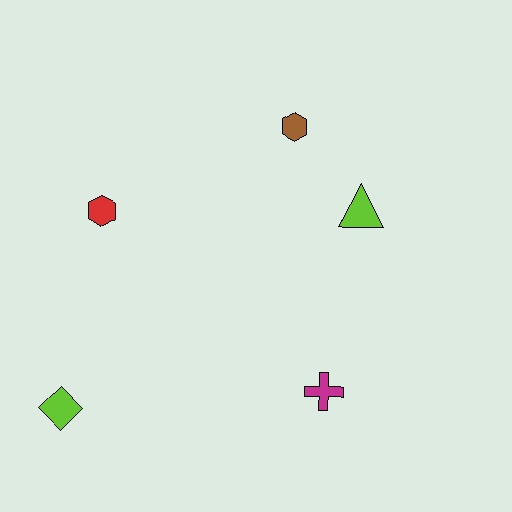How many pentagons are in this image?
There are no pentagons.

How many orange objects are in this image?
There are no orange objects.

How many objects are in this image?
There are 5 objects.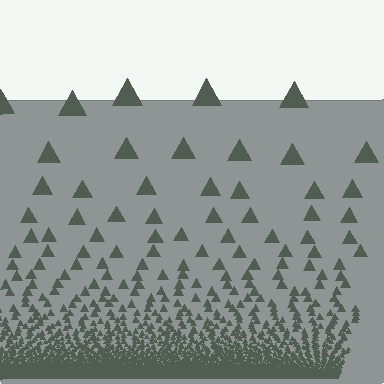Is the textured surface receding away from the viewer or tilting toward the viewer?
The surface appears to tilt toward the viewer. Texture elements get larger and sparser toward the top.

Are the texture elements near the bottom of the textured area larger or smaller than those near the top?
Smaller. The gradient is inverted — elements near the bottom are smaller and denser.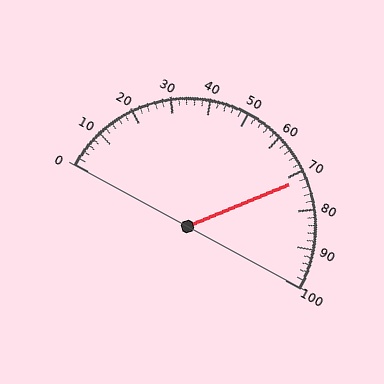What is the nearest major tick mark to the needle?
The nearest major tick mark is 70.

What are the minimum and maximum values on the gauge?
The gauge ranges from 0 to 100.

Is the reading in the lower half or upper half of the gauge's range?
The reading is in the upper half of the range (0 to 100).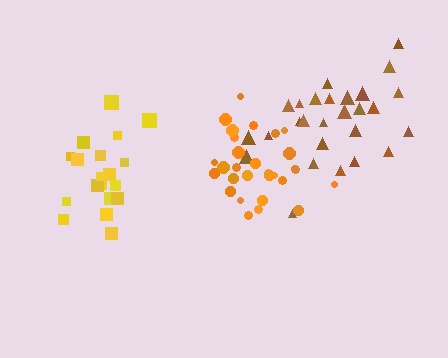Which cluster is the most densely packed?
Orange.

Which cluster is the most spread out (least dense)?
Brown.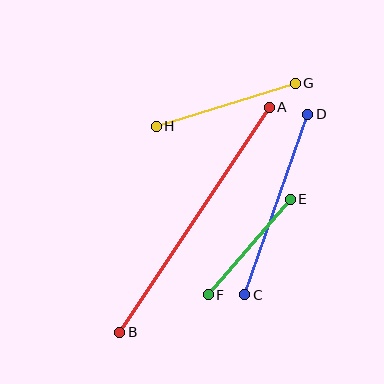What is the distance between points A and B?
The distance is approximately 270 pixels.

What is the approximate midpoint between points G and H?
The midpoint is at approximately (226, 105) pixels.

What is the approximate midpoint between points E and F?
The midpoint is at approximately (249, 247) pixels.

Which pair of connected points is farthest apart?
Points A and B are farthest apart.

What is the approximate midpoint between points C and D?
The midpoint is at approximately (276, 204) pixels.